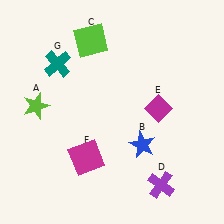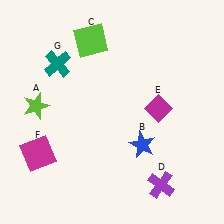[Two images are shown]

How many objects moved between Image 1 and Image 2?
1 object moved between the two images.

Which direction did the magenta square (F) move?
The magenta square (F) moved left.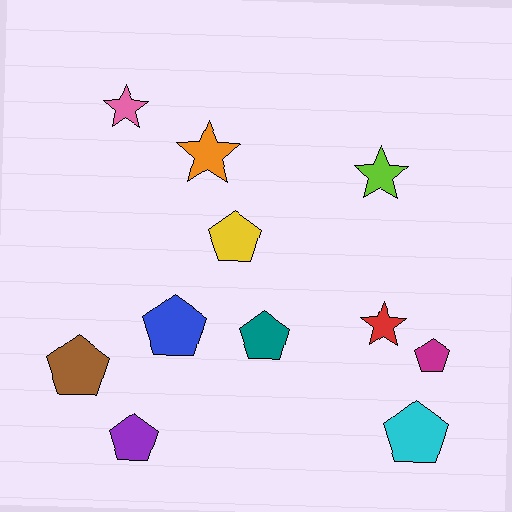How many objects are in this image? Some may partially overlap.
There are 11 objects.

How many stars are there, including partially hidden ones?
There are 4 stars.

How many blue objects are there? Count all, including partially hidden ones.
There is 1 blue object.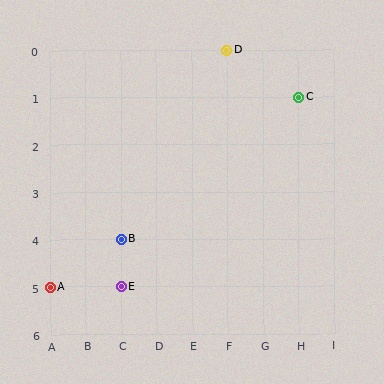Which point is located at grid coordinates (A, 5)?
Point A is at (A, 5).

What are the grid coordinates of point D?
Point D is at grid coordinates (F, 0).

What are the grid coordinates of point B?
Point B is at grid coordinates (C, 4).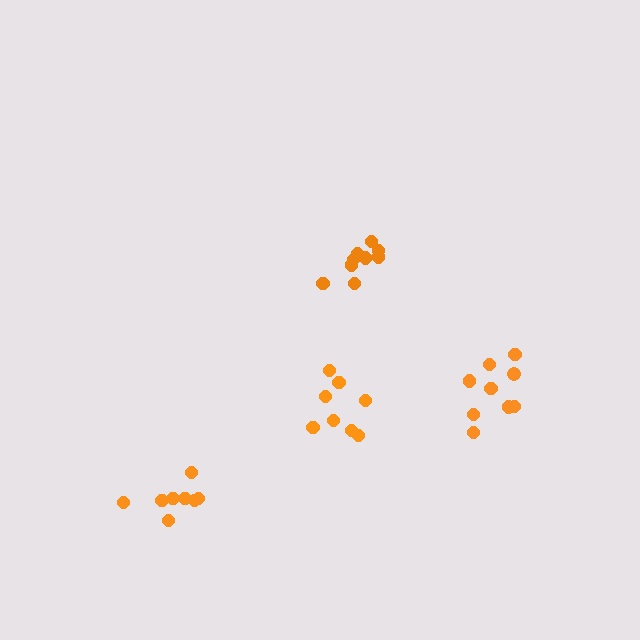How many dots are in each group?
Group 1: 9 dots, Group 2: 8 dots, Group 3: 9 dots, Group 4: 8 dots (34 total).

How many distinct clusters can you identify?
There are 4 distinct clusters.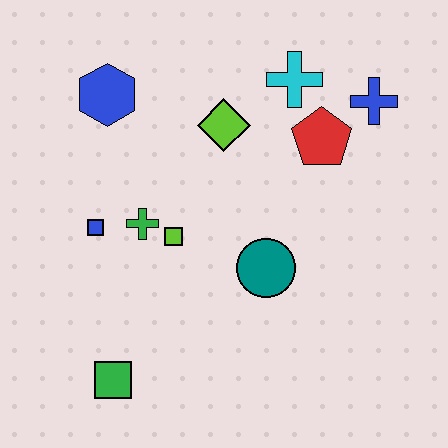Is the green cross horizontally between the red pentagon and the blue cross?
No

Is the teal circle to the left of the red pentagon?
Yes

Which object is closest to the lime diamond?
The cyan cross is closest to the lime diamond.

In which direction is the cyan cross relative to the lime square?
The cyan cross is above the lime square.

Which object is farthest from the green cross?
The blue cross is farthest from the green cross.